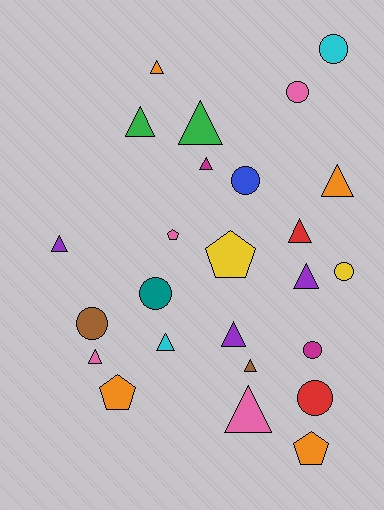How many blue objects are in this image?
There is 1 blue object.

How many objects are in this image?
There are 25 objects.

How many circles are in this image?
There are 8 circles.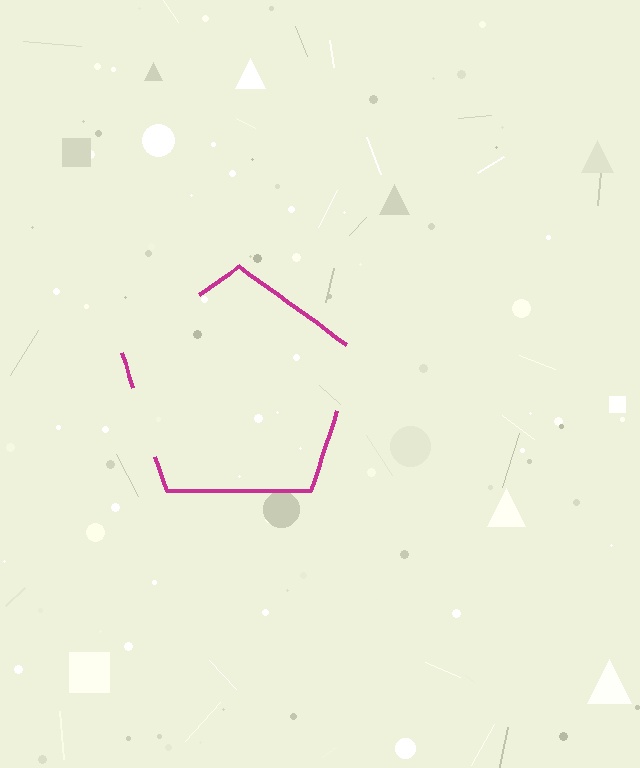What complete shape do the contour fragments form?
The contour fragments form a pentagon.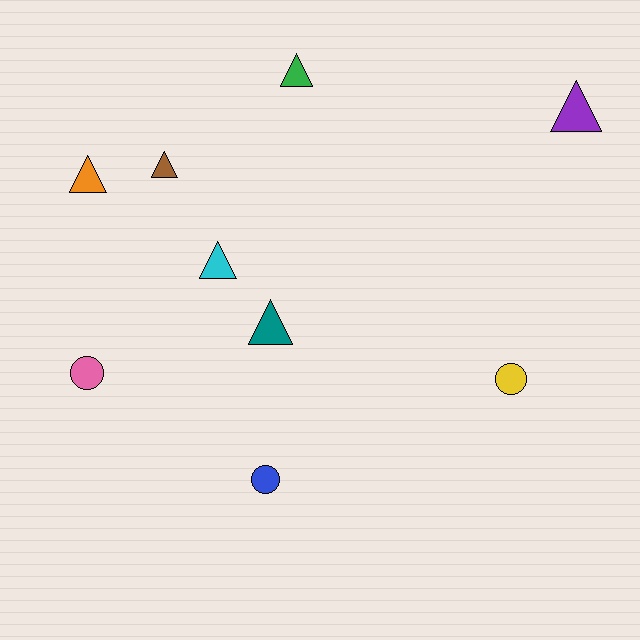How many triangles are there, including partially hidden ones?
There are 6 triangles.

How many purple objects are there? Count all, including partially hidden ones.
There is 1 purple object.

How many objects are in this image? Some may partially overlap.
There are 9 objects.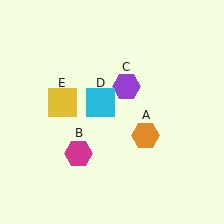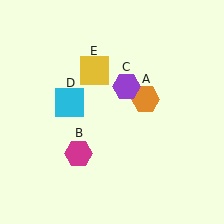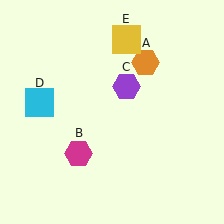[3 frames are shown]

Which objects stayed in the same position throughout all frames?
Magenta hexagon (object B) and purple hexagon (object C) remained stationary.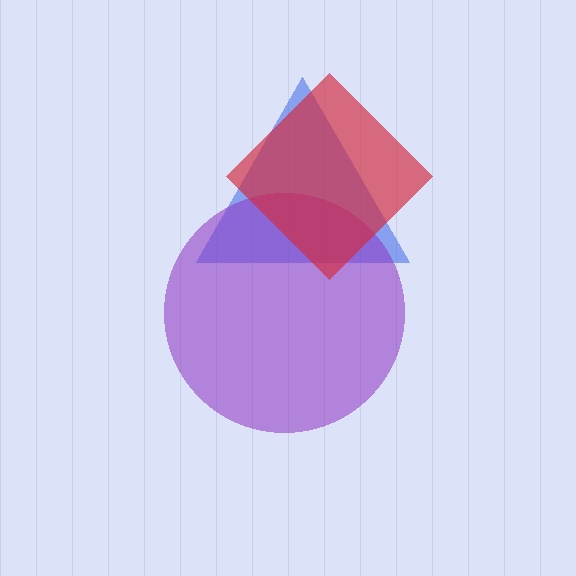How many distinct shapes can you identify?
There are 3 distinct shapes: a blue triangle, a purple circle, a red diamond.